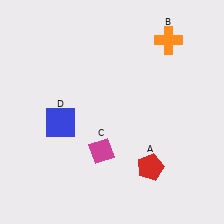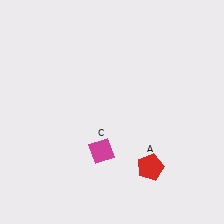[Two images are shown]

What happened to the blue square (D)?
The blue square (D) was removed in Image 2. It was in the bottom-left area of Image 1.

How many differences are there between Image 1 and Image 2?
There are 2 differences between the two images.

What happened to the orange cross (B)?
The orange cross (B) was removed in Image 2. It was in the top-right area of Image 1.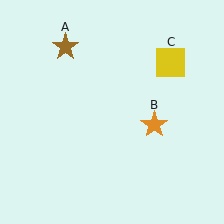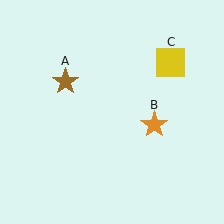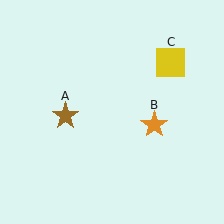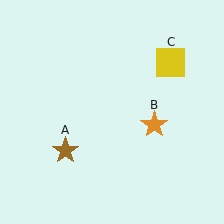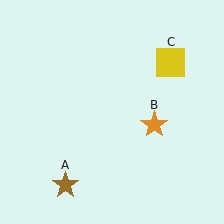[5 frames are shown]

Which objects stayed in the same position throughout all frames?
Orange star (object B) and yellow square (object C) remained stationary.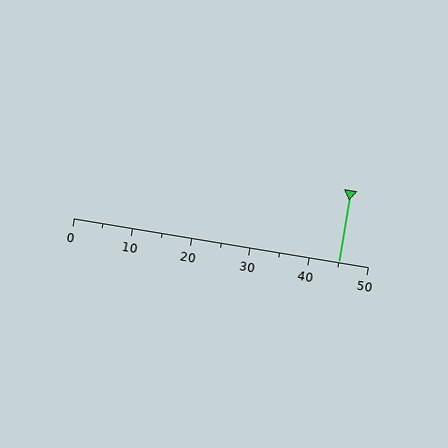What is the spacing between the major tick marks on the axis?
The major ticks are spaced 10 apart.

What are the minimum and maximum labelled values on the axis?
The axis runs from 0 to 50.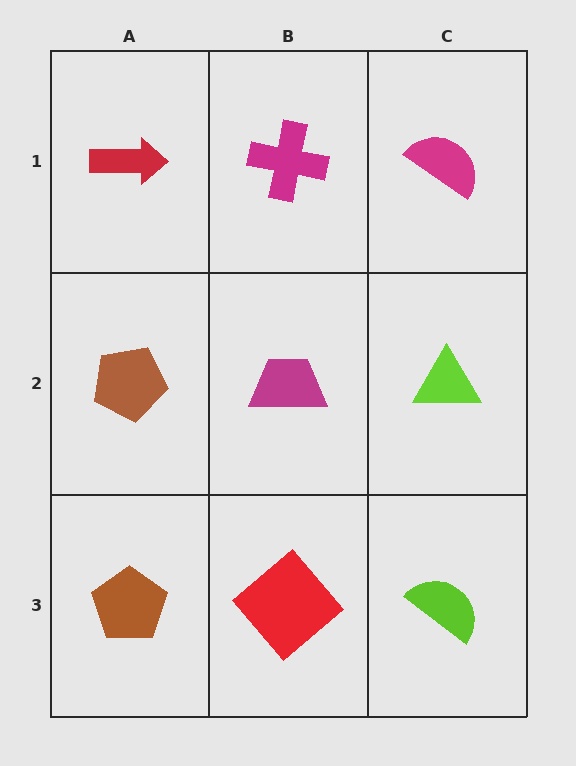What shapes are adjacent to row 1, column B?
A magenta trapezoid (row 2, column B), a red arrow (row 1, column A), a magenta semicircle (row 1, column C).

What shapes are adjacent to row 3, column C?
A lime triangle (row 2, column C), a red diamond (row 3, column B).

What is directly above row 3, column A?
A brown pentagon.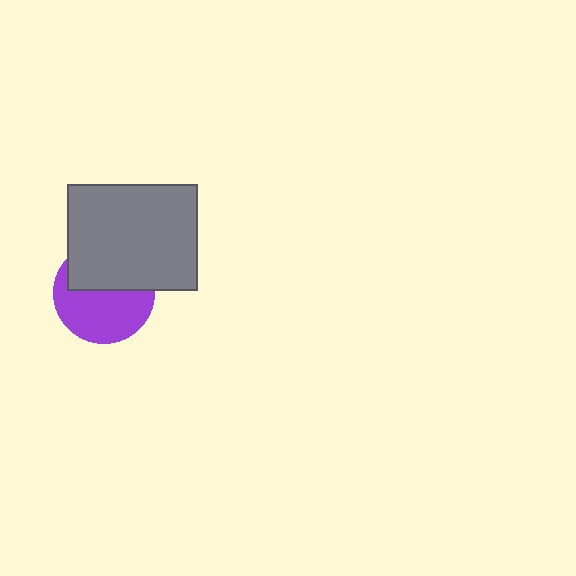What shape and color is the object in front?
The object in front is a gray rectangle.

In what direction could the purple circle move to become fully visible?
The purple circle could move down. That would shift it out from behind the gray rectangle entirely.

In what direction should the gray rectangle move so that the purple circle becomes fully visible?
The gray rectangle should move up. That is the shortest direction to clear the overlap and leave the purple circle fully visible.